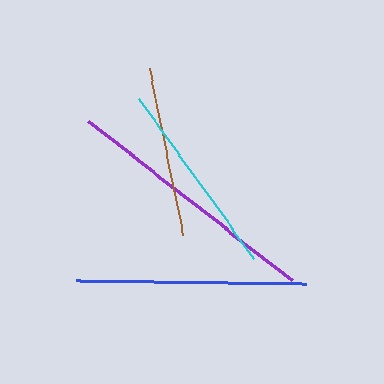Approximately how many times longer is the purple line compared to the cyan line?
The purple line is approximately 1.3 times the length of the cyan line.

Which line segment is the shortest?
The brown line is the shortest at approximately 169 pixels.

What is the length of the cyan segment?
The cyan segment is approximately 196 pixels long.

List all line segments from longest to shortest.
From longest to shortest: purple, blue, cyan, brown.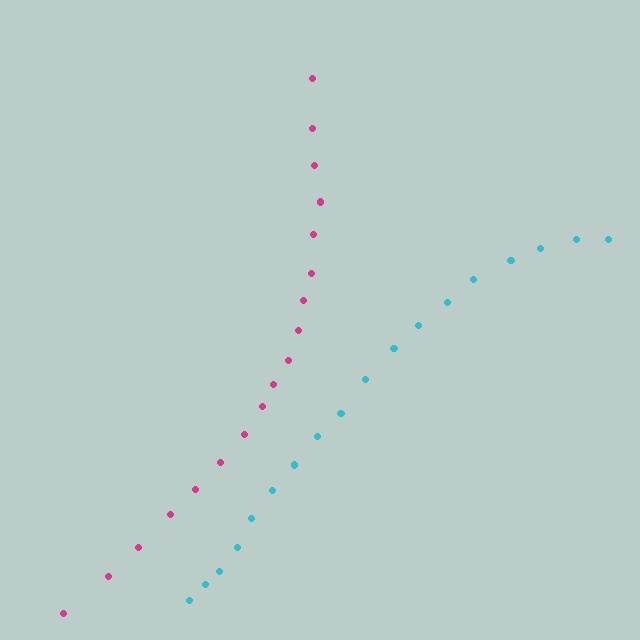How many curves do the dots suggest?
There are 2 distinct paths.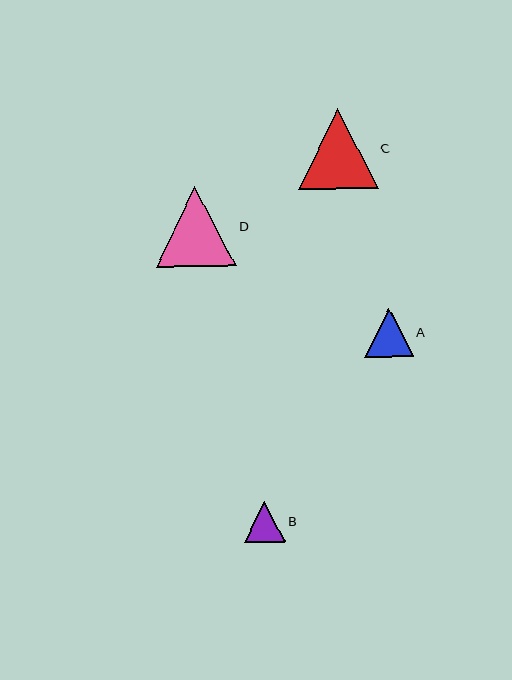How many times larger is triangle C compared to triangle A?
Triangle C is approximately 1.7 times the size of triangle A.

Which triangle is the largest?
Triangle D is the largest with a size of approximately 80 pixels.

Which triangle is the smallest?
Triangle B is the smallest with a size of approximately 41 pixels.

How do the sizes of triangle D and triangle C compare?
Triangle D and triangle C are approximately the same size.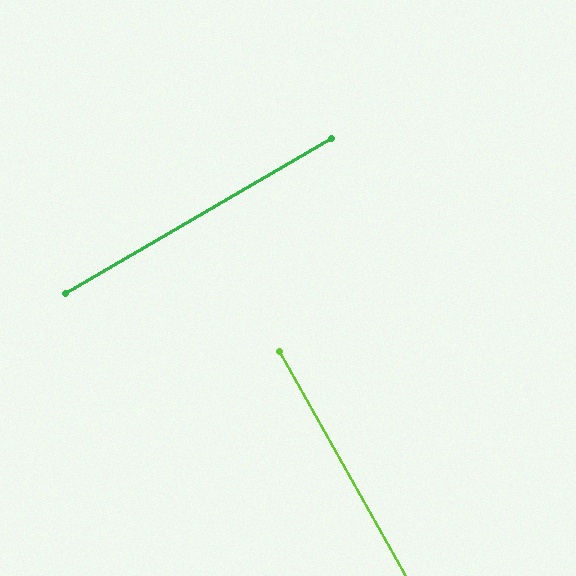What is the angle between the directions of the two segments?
Approximately 89 degrees.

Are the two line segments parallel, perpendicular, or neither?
Perpendicular — they meet at approximately 89°.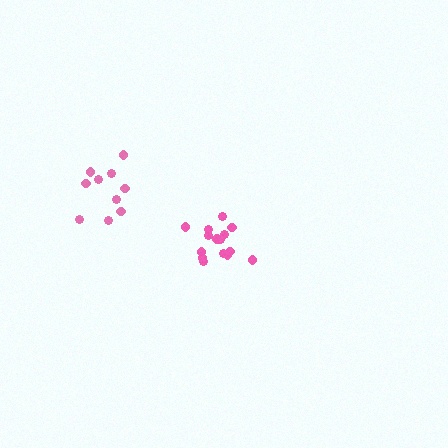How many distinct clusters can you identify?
There are 2 distinct clusters.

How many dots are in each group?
Group 1: 15 dots, Group 2: 10 dots (25 total).